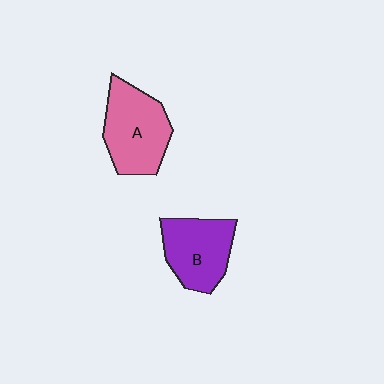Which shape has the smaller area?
Shape B (purple).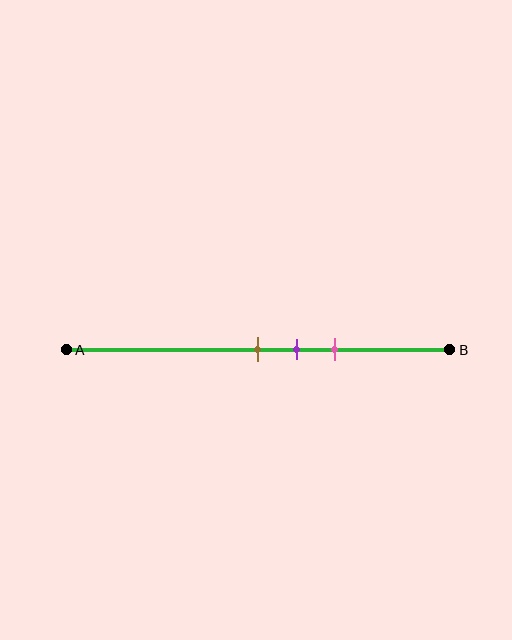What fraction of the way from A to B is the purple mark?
The purple mark is approximately 60% (0.6) of the way from A to B.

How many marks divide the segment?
There are 3 marks dividing the segment.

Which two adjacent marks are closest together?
The brown and purple marks are the closest adjacent pair.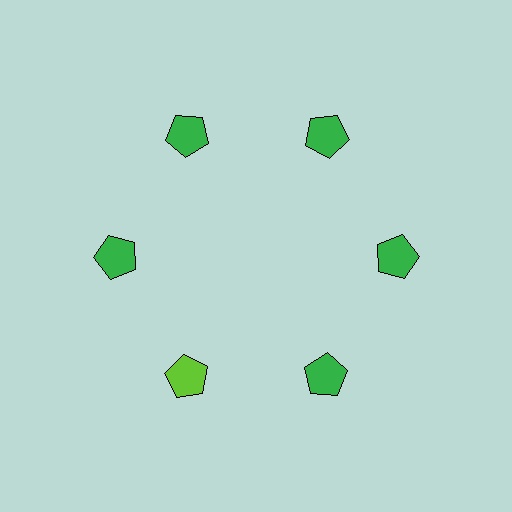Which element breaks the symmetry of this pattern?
The lime pentagon at roughly the 7 o'clock position breaks the symmetry. All other shapes are green pentagons.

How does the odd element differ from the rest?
It has a different color: lime instead of green.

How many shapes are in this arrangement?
There are 6 shapes arranged in a ring pattern.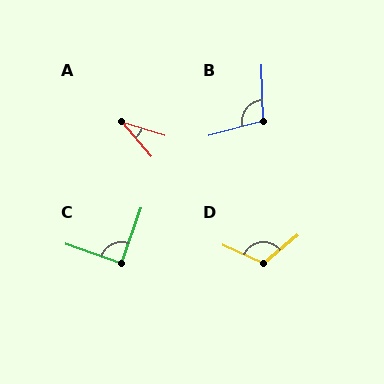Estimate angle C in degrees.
Approximately 90 degrees.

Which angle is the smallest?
A, at approximately 32 degrees.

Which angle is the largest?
D, at approximately 116 degrees.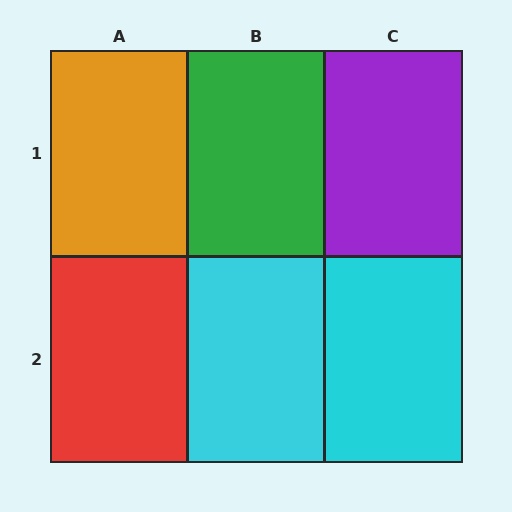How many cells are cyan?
2 cells are cyan.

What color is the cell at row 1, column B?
Green.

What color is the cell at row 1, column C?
Purple.